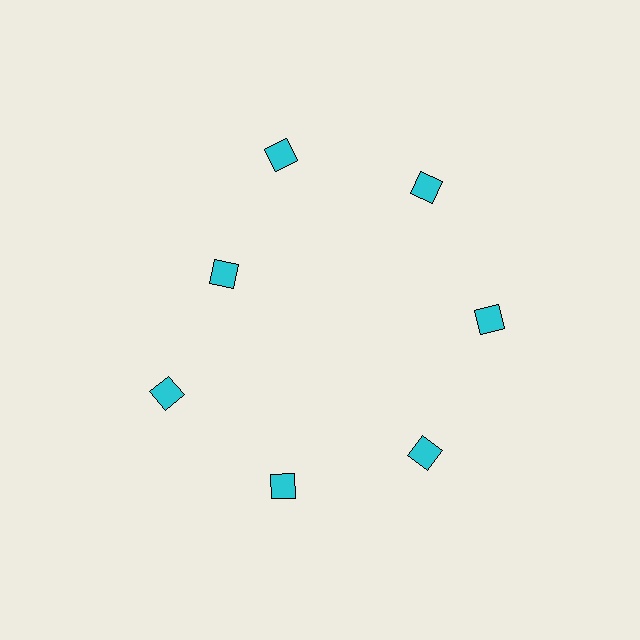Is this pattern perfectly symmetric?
No. The 7 cyan diamonds are arranged in a ring, but one element near the 10 o'clock position is pulled inward toward the center, breaking the 7-fold rotational symmetry.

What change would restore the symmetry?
The symmetry would be restored by moving it outward, back onto the ring so that all 7 diamonds sit at equal angles and equal distance from the center.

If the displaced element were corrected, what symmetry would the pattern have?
It would have 7-fold rotational symmetry — the pattern would map onto itself every 51 degrees.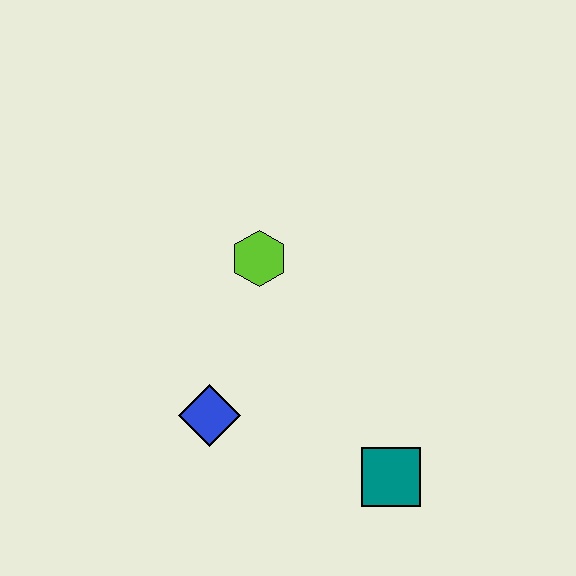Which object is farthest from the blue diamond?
The teal square is farthest from the blue diamond.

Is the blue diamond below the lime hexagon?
Yes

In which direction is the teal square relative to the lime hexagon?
The teal square is below the lime hexagon.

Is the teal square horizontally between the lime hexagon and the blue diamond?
No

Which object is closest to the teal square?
The blue diamond is closest to the teal square.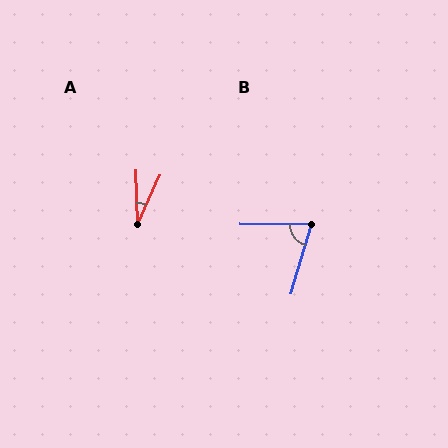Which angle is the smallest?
A, at approximately 26 degrees.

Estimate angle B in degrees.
Approximately 74 degrees.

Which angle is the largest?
B, at approximately 74 degrees.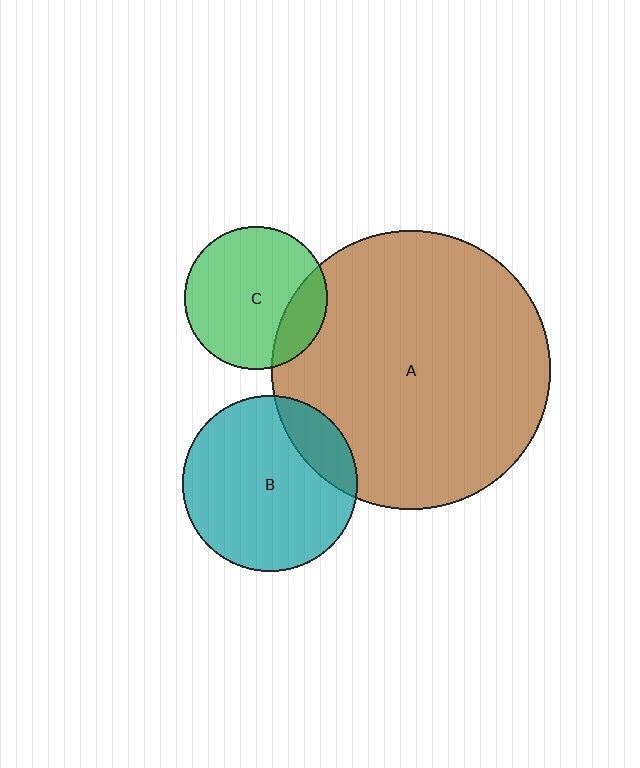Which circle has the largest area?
Circle A (brown).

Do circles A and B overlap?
Yes.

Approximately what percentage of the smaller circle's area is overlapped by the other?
Approximately 15%.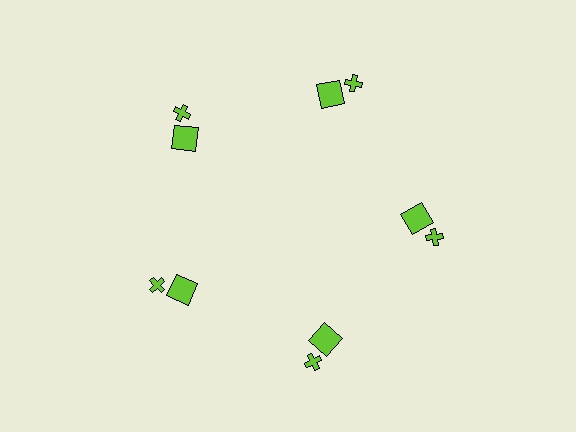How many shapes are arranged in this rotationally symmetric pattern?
There are 10 shapes, arranged in 5 groups of 2.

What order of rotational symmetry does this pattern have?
This pattern has 5-fold rotational symmetry.